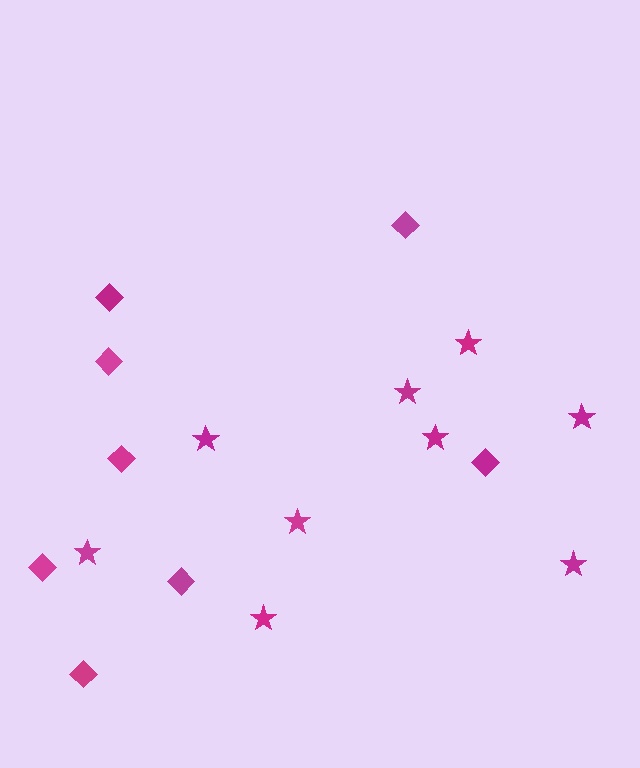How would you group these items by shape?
There are 2 groups: one group of diamonds (8) and one group of stars (9).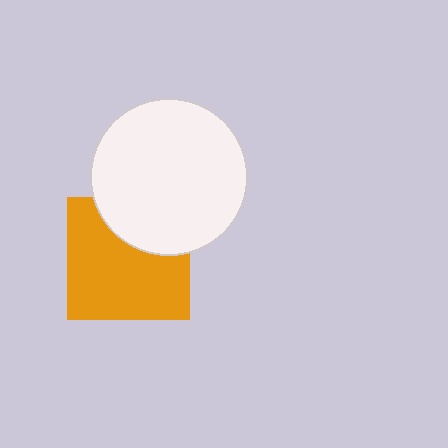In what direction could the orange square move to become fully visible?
The orange square could move down. That would shift it out from behind the white circle entirely.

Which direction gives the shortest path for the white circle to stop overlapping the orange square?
Moving up gives the shortest separation.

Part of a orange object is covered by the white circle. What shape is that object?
It is a square.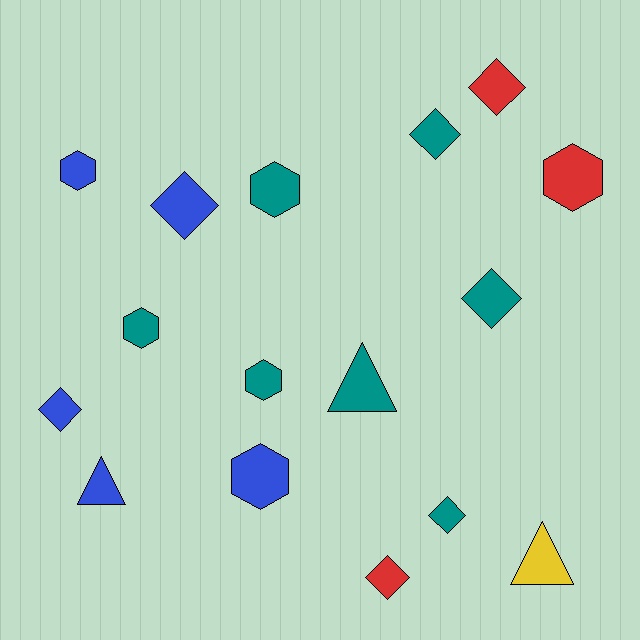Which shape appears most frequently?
Diamond, with 7 objects.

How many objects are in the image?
There are 16 objects.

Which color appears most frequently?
Teal, with 7 objects.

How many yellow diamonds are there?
There are no yellow diamonds.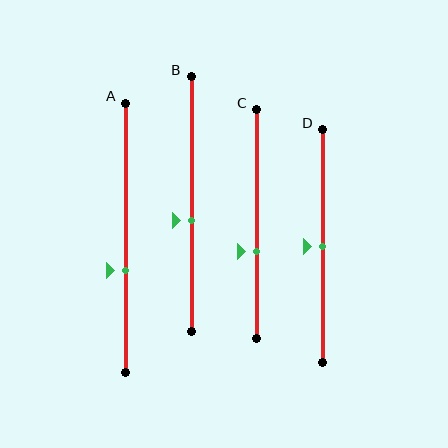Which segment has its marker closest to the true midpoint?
Segment D has its marker closest to the true midpoint.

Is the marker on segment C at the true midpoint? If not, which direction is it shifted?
No, the marker on segment C is shifted downward by about 12% of the segment length.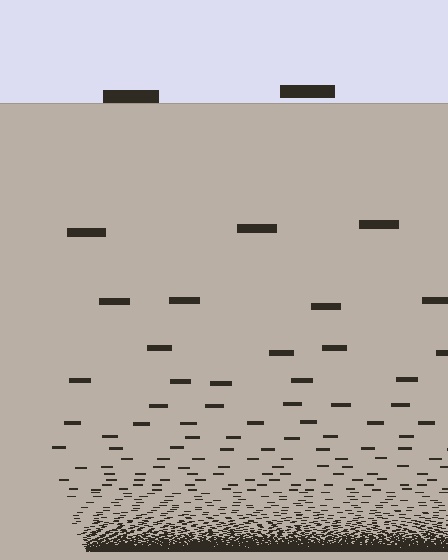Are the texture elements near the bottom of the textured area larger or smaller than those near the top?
Smaller. The gradient is inverted — elements near the bottom are smaller and denser.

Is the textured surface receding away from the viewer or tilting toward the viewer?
The surface appears to tilt toward the viewer. Texture elements get larger and sparser toward the top.